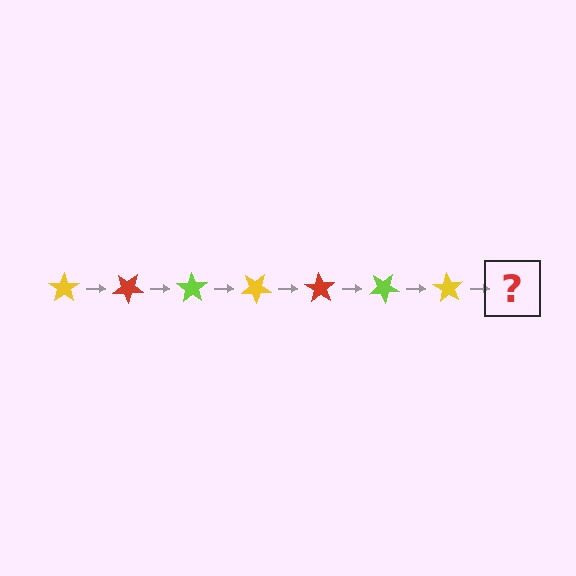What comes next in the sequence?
The next element should be a red star, rotated 245 degrees from the start.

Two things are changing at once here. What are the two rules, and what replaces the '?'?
The two rules are that it rotates 35 degrees each step and the color cycles through yellow, red, and lime. The '?' should be a red star, rotated 245 degrees from the start.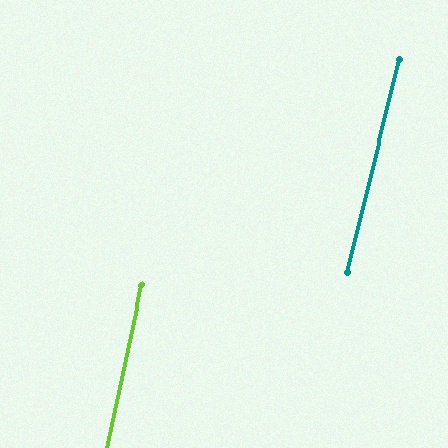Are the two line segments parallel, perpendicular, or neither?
Parallel — their directions differ by only 1.9°.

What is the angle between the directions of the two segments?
Approximately 2 degrees.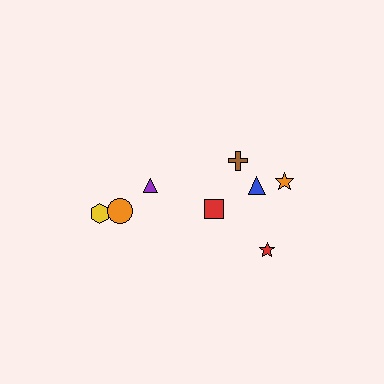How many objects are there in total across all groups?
There are 8 objects.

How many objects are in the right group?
There are 5 objects.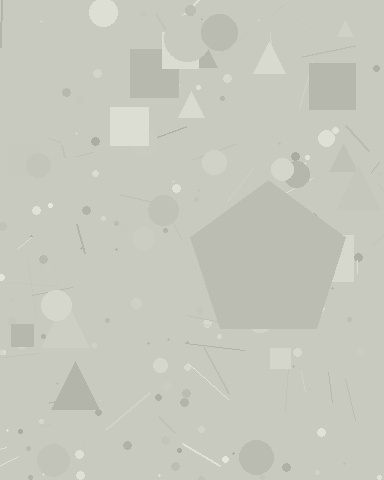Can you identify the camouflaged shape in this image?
The camouflaged shape is a pentagon.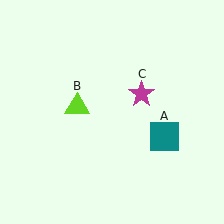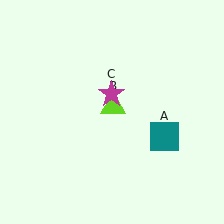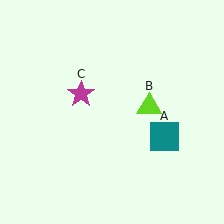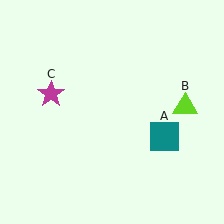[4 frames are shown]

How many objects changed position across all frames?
2 objects changed position: lime triangle (object B), magenta star (object C).